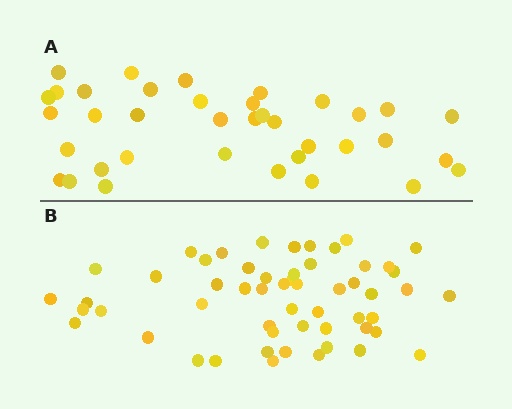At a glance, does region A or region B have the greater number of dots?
Region B (the bottom region) has more dots.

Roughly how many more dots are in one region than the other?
Region B has approximately 20 more dots than region A.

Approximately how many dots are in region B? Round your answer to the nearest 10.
About 60 dots. (The exact count is 55, which rounds to 60.)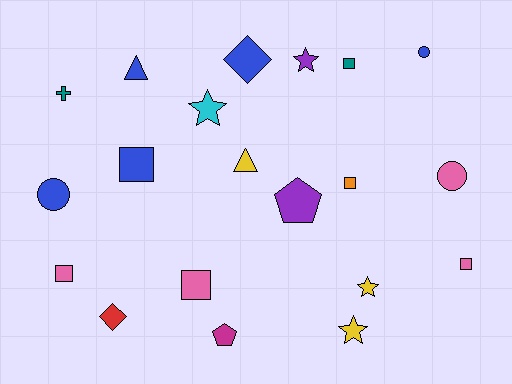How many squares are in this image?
There are 6 squares.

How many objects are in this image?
There are 20 objects.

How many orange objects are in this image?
There is 1 orange object.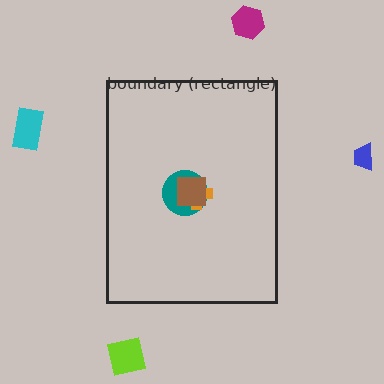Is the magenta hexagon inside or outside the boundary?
Outside.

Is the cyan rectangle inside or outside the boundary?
Outside.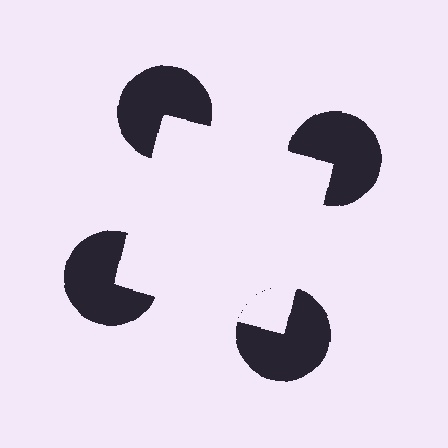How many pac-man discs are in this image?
There are 4 — one at each vertex of the illusory square.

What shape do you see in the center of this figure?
An illusory square — its edges are inferred from the aligned wedge cuts in the pac-man discs, not physically drawn.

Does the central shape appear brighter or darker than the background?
It typically appears slightly brighter than the background, even though no actual brightness change is drawn.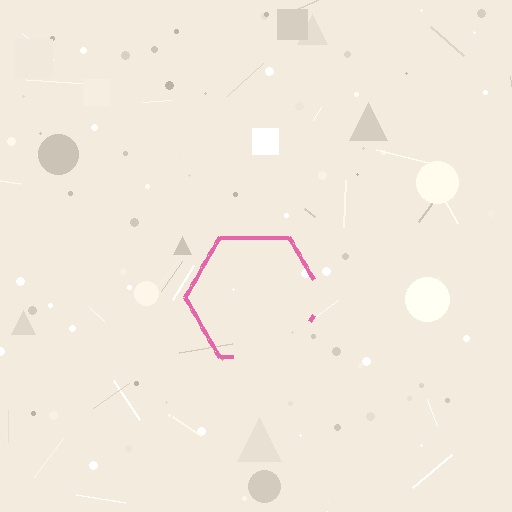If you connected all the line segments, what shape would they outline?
They would outline a hexagon.